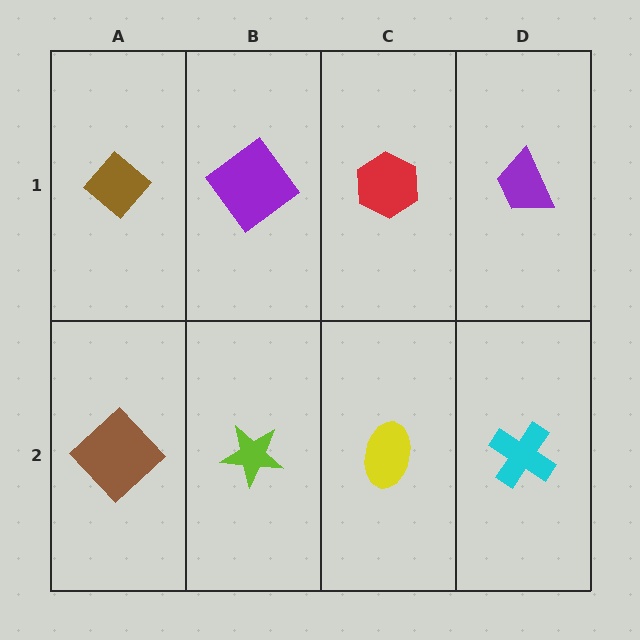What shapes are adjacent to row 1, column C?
A yellow ellipse (row 2, column C), a purple diamond (row 1, column B), a purple trapezoid (row 1, column D).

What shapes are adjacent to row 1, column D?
A cyan cross (row 2, column D), a red hexagon (row 1, column C).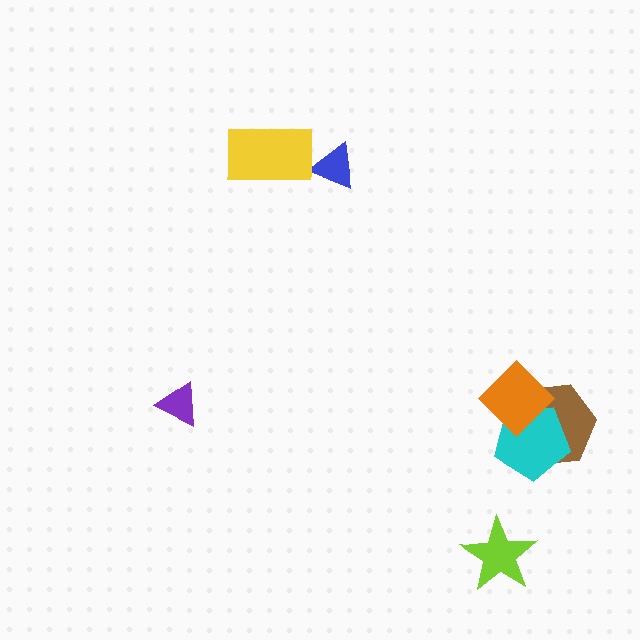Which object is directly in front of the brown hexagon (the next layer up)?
The cyan pentagon is directly in front of the brown hexagon.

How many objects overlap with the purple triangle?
0 objects overlap with the purple triangle.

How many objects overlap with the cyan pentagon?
2 objects overlap with the cyan pentagon.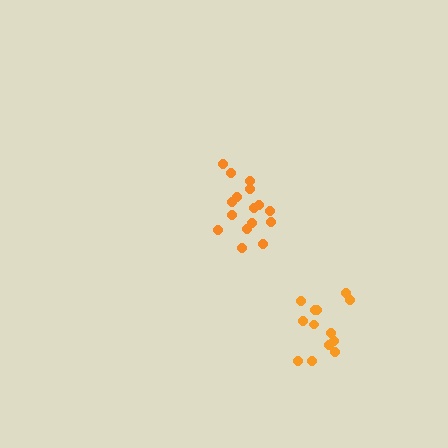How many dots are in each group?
Group 1: 13 dots, Group 2: 16 dots (29 total).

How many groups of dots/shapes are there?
There are 2 groups.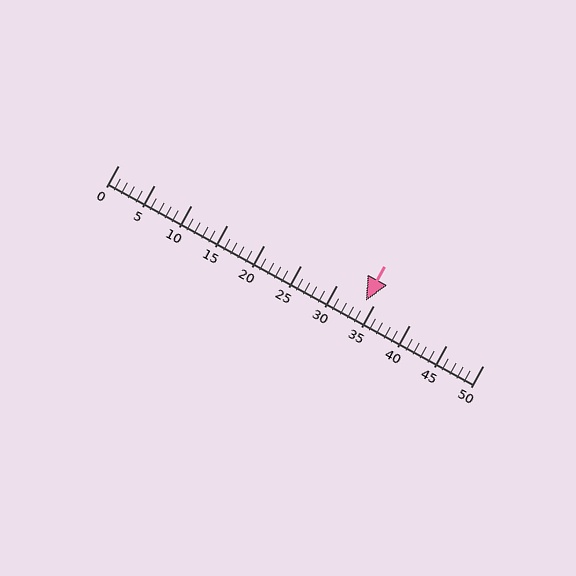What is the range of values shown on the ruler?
The ruler shows values from 0 to 50.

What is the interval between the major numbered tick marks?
The major tick marks are spaced 5 units apart.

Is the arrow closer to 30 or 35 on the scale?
The arrow is closer to 35.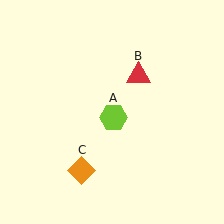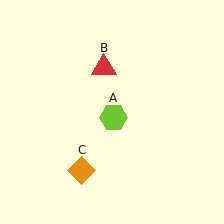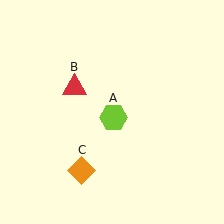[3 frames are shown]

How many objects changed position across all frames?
1 object changed position: red triangle (object B).